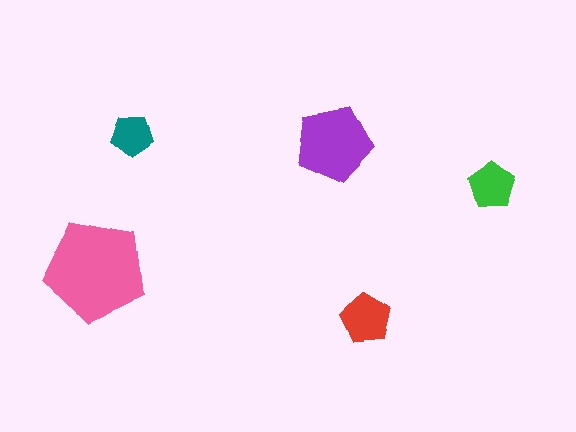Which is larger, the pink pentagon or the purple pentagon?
The pink one.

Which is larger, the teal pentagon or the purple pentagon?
The purple one.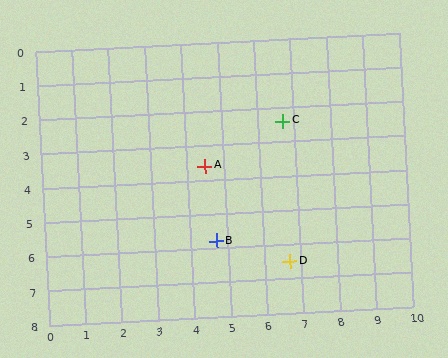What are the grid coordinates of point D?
Point D is at approximately (6.7, 6.5).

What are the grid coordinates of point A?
Point A is at approximately (4.5, 3.6).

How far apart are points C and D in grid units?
Points C and D are about 4.1 grid units apart.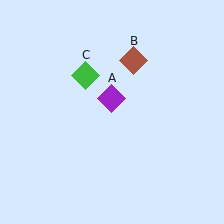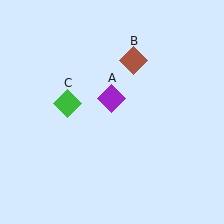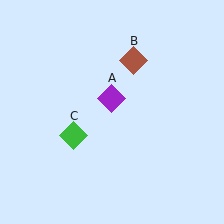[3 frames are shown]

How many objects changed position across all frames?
1 object changed position: green diamond (object C).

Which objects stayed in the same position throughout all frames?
Purple diamond (object A) and brown diamond (object B) remained stationary.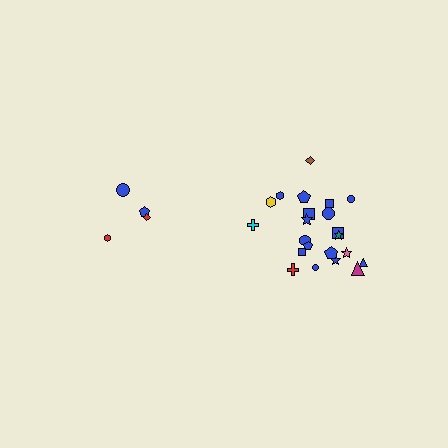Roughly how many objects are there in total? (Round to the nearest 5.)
Roughly 25 objects in total.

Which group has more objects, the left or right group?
The right group.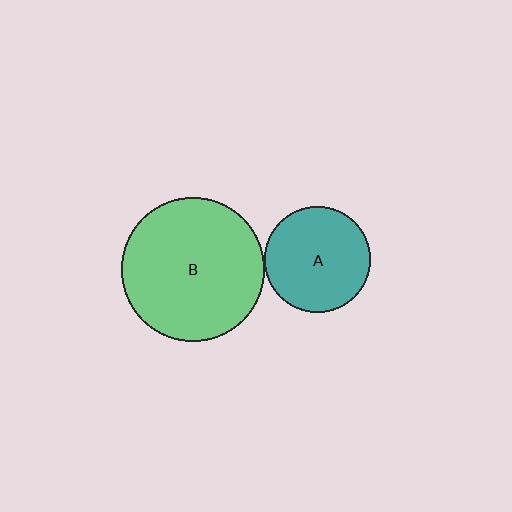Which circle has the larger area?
Circle B (green).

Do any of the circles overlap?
No, none of the circles overlap.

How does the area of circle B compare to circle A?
Approximately 1.8 times.